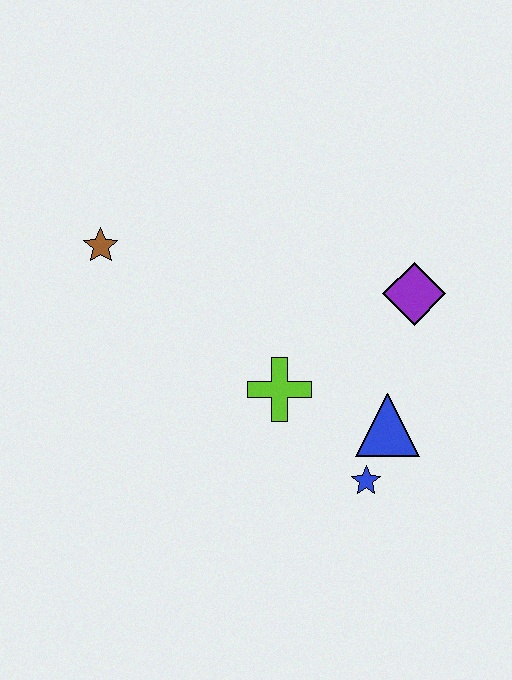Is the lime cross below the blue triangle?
No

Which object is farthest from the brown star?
The blue star is farthest from the brown star.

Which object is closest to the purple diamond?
The blue triangle is closest to the purple diamond.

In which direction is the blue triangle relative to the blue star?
The blue triangle is above the blue star.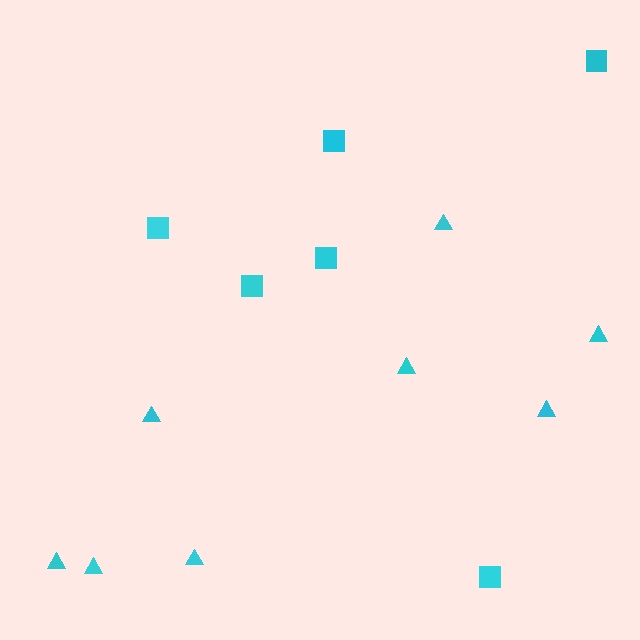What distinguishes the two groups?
There are 2 groups: one group of triangles (8) and one group of squares (6).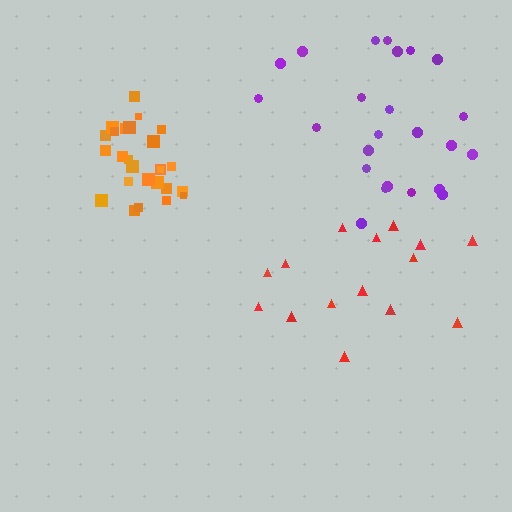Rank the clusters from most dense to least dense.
orange, purple, red.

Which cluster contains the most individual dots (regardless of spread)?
Orange (27).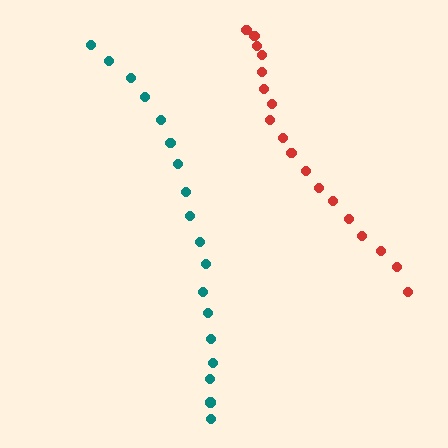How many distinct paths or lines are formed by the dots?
There are 2 distinct paths.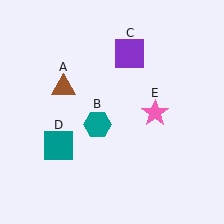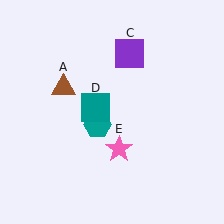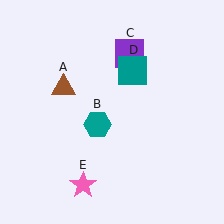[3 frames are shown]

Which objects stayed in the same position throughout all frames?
Brown triangle (object A) and teal hexagon (object B) and purple square (object C) remained stationary.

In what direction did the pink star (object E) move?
The pink star (object E) moved down and to the left.